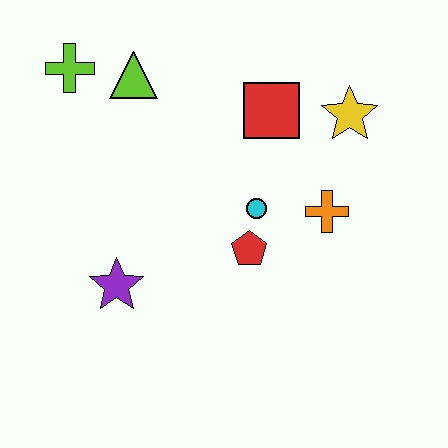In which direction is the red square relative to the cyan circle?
The red square is above the cyan circle.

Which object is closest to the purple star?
The red pentagon is closest to the purple star.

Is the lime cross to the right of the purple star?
No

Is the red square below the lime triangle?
Yes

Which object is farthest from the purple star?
The yellow star is farthest from the purple star.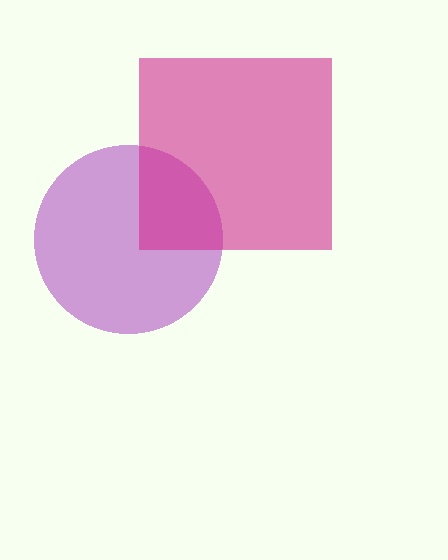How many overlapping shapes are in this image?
There are 2 overlapping shapes in the image.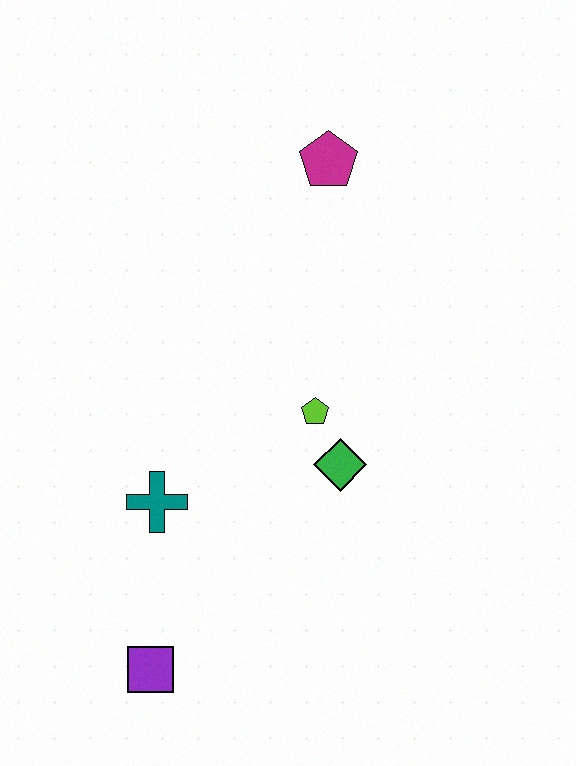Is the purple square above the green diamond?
No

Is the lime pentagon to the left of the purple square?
No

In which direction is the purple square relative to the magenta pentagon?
The purple square is below the magenta pentagon.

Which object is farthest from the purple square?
The magenta pentagon is farthest from the purple square.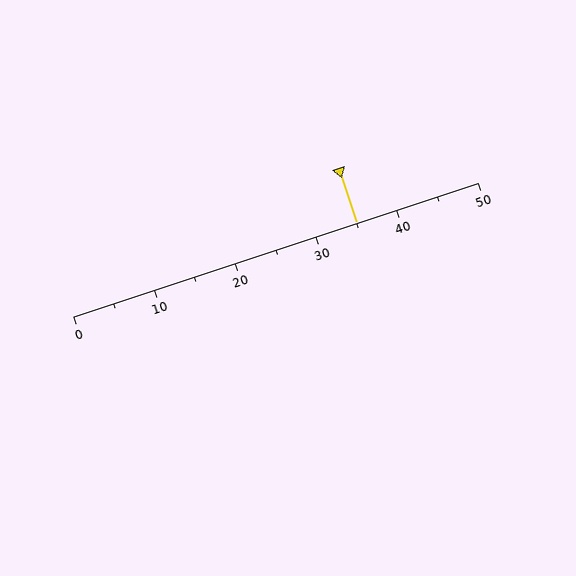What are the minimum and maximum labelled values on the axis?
The axis runs from 0 to 50.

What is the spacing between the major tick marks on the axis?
The major ticks are spaced 10 apart.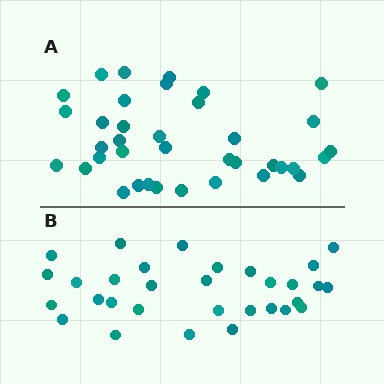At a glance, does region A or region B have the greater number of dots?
Region A (the top region) has more dots.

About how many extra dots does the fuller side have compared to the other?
Region A has about 6 more dots than region B.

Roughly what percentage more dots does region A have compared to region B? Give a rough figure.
About 20% more.